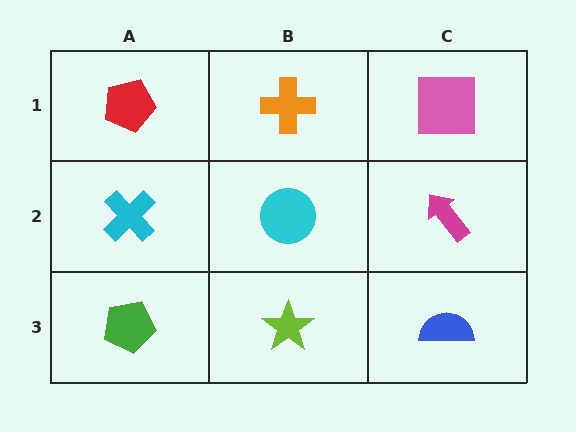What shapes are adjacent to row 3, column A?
A cyan cross (row 2, column A), a lime star (row 3, column B).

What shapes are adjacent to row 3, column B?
A cyan circle (row 2, column B), a green pentagon (row 3, column A), a blue semicircle (row 3, column C).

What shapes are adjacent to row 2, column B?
An orange cross (row 1, column B), a lime star (row 3, column B), a cyan cross (row 2, column A), a magenta arrow (row 2, column C).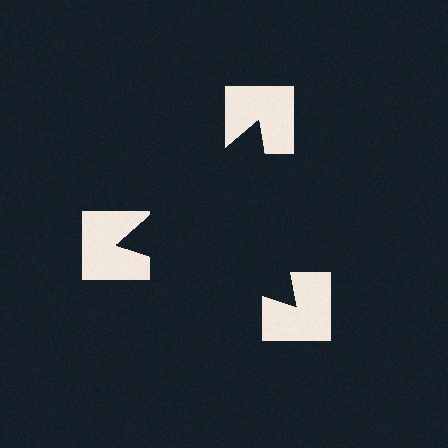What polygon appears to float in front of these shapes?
An illusory triangle — its edges are inferred from the aligned wedge cuts in the notched squares, not physically drawn.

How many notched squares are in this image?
There are 3 — one at each vertex of the illusory triangle.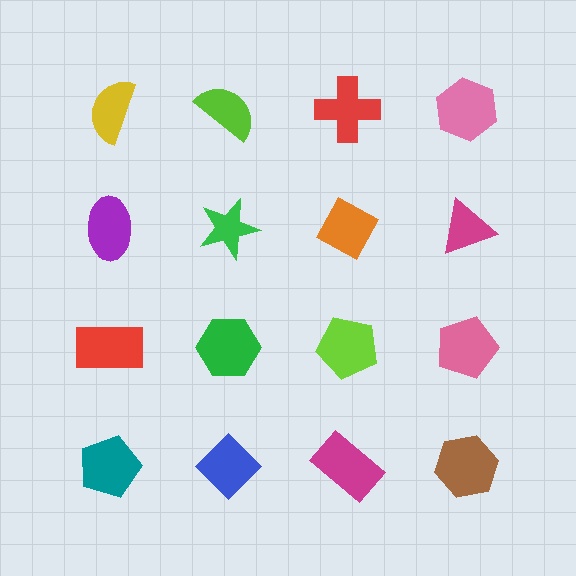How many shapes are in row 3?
4 shapes.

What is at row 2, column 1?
A purple ellipse.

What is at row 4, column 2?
A blue diamond.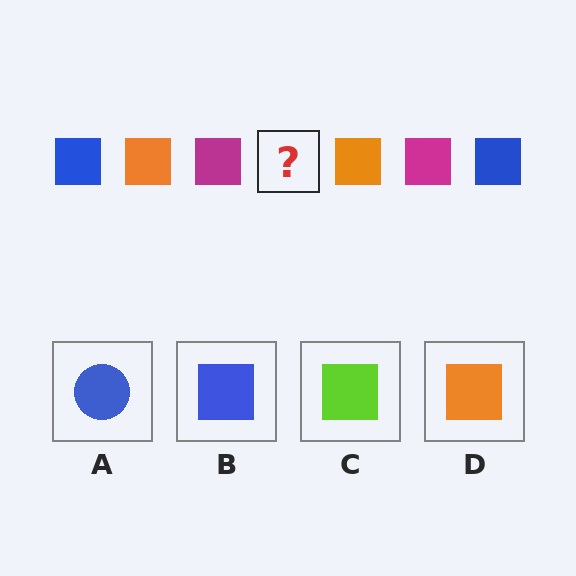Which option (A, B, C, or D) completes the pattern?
B.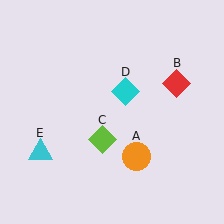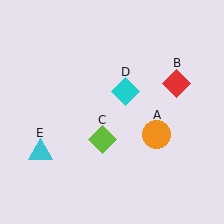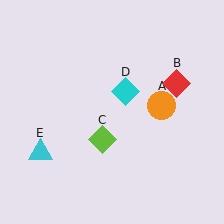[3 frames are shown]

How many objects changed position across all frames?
1 object changed position: orange circle (object A).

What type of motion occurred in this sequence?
The orange circle (object A) rotated counterclockwise around the center of the scene.